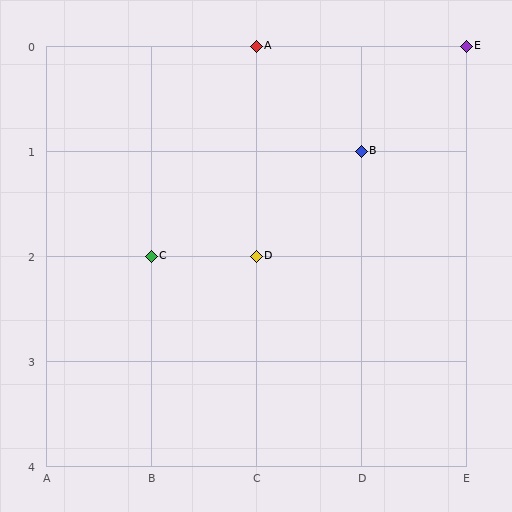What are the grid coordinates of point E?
Point E is at grid coordinates (E, 0).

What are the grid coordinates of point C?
Point C is at grid coordinates (B, 2).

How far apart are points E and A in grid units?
Points E and A are 2 columns apart.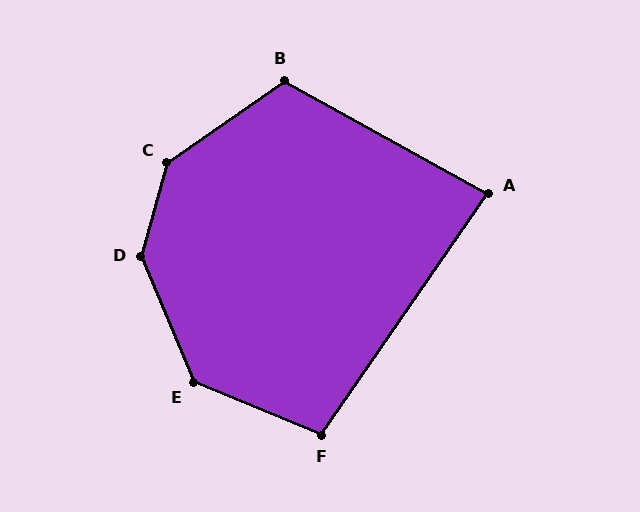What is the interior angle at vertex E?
Approximately 135 degrees (obtuse).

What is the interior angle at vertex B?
Approximately 116 degrees (obtuse).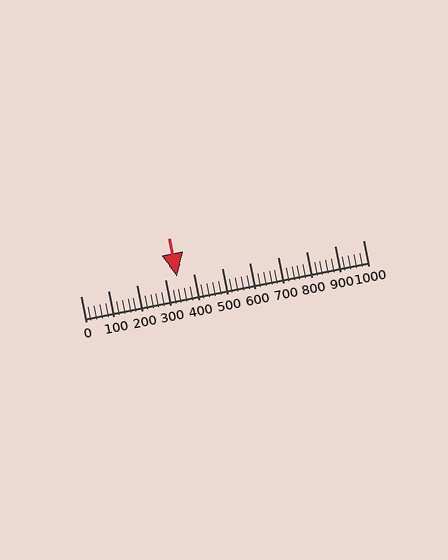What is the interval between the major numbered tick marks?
The major tick marks are spaced 100 units apart.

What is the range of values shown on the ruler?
The ruler shows values from 0 to 1000.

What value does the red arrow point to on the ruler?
The red arrow points to approximately 343.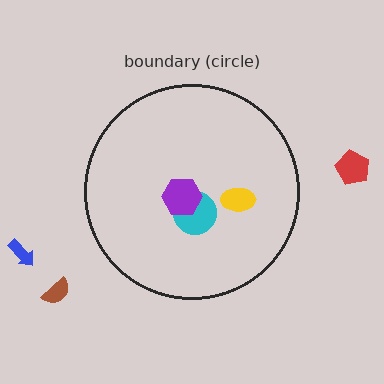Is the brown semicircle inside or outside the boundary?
Outside.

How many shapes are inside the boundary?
3 inside, 3 outside.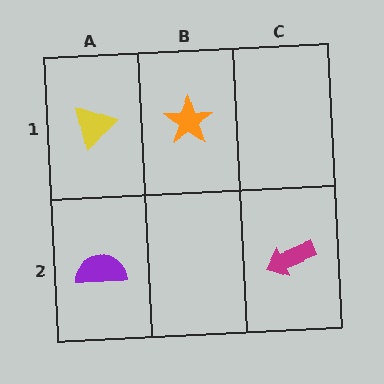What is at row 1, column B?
An orange star.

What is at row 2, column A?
A purple semicircle.